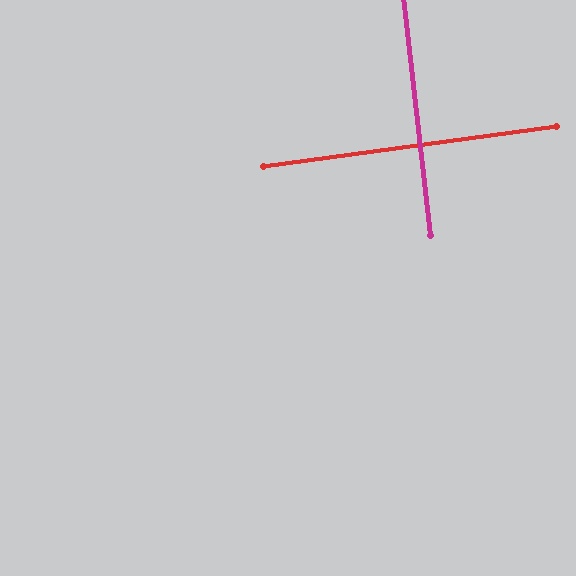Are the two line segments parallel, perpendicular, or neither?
Perpendicular — they meet at approximately 89°.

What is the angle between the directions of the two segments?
Approximately 89 degrees.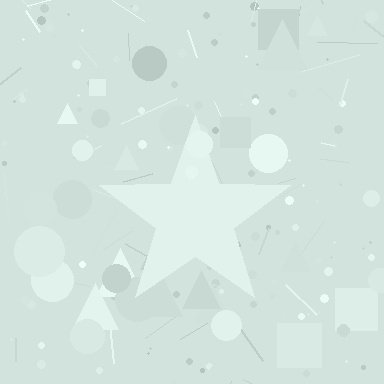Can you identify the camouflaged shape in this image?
The camouflaged shape is a star.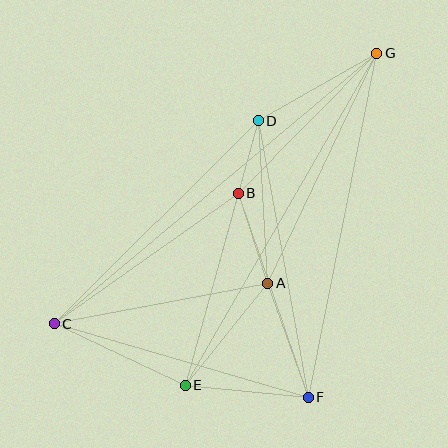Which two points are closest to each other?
Points B and D are closest to each other.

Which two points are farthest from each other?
Points C and G are farthest from each other.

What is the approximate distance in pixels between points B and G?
The distance between B and G is approximately 197 pixels.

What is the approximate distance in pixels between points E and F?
The distance between E and F is approximately 123 pixels.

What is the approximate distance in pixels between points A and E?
The distance between A and E is approximately 131 pixels.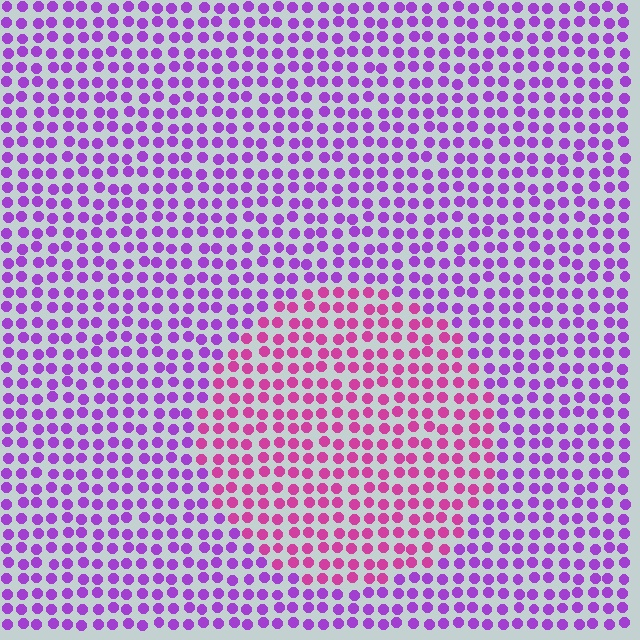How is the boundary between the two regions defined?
The boundary is defined purely by a slight shift in hue (about 39 degrees). Spacing, size, and orientation are identical on both sides.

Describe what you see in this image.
The image is filled with small purple elements in a uniform arrangement. A circle-shaped region is visible where the elements are tinted to a slightly different hue, forming a subtle color boundary.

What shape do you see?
I see a circle.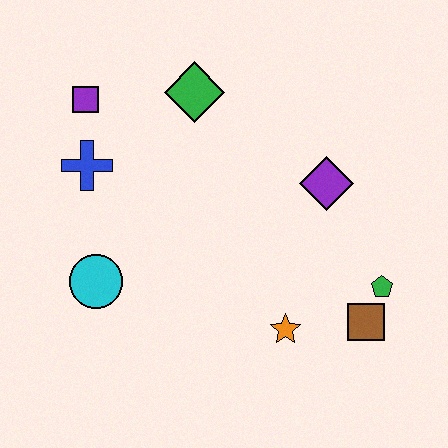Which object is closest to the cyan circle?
The blue cross is closest to the cyan circle.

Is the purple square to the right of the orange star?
No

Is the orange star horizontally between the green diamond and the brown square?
Yes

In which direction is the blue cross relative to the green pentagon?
The blue cross is to the left of the green pentagon.